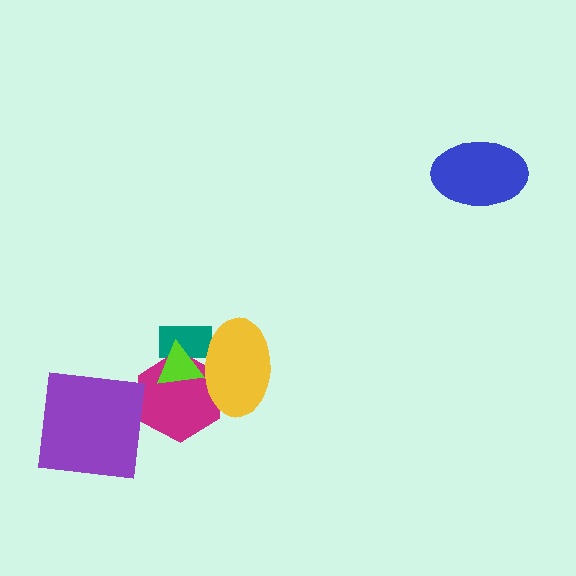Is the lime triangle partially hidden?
Yes, it is partially covered by another shape.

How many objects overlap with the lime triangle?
3 objects overlap with the lime triangle.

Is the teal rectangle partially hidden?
Yes, it is partially covered by another shape.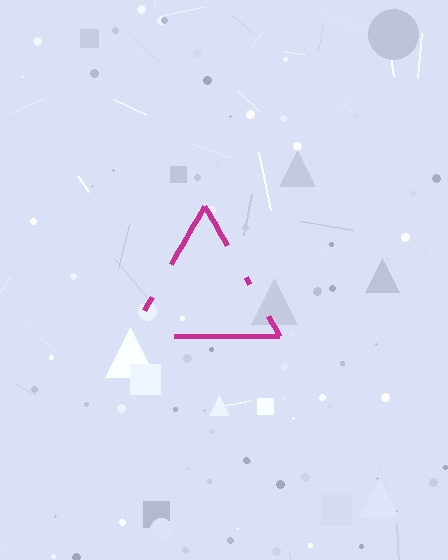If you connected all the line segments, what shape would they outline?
They would outline a triangle.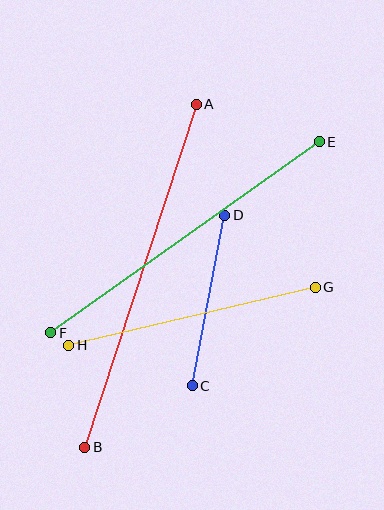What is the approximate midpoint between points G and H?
The midpoint is at approximately (192, 316) pixels.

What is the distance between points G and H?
The distance is approximately 254 pixels.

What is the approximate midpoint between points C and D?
The midpoint is at approximately (208, 301) pixels.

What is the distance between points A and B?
The distance is approximately 361 pixels.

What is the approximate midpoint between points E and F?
The midpoint is at approximately (185, 237) pixels.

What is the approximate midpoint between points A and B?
The midpoint is at approximately (141, 276) pixels.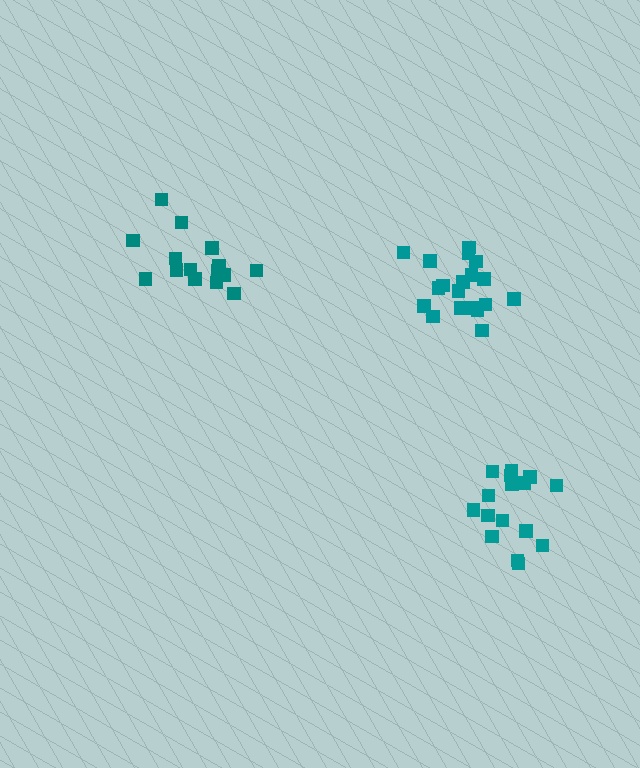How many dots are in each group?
Group 1: 20 dots, Group 2: 16 dots, Group 3: 15 dots (51 total).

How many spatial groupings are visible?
There are 3 spatial groupings.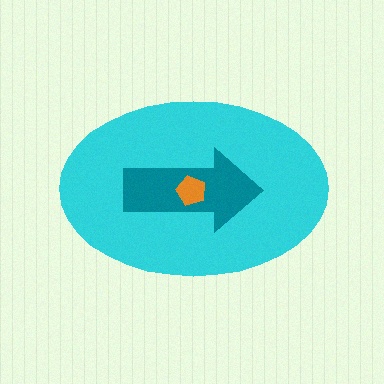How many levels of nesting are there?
3.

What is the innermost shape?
The orange pentagon.